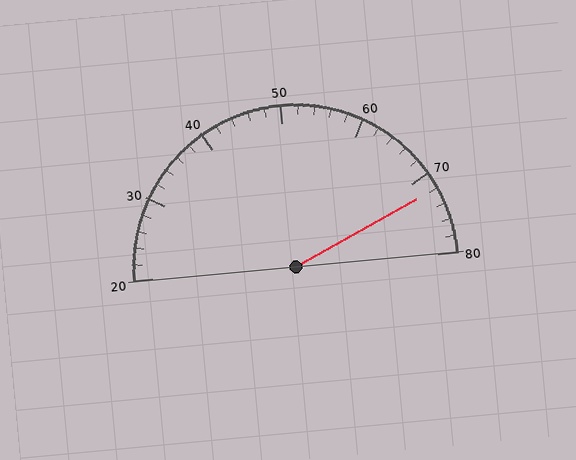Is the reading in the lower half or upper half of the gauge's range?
The reading is in the upper half of the range (20 to 80).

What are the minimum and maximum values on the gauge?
The gauge ranges from 20 to 80.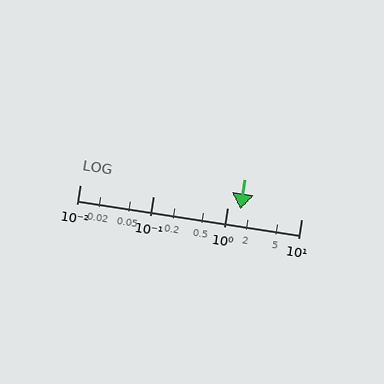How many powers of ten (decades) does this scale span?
The scale spans 3 decades, from 0.01 to 10.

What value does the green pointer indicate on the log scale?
The pointer indicates approximately 1.5.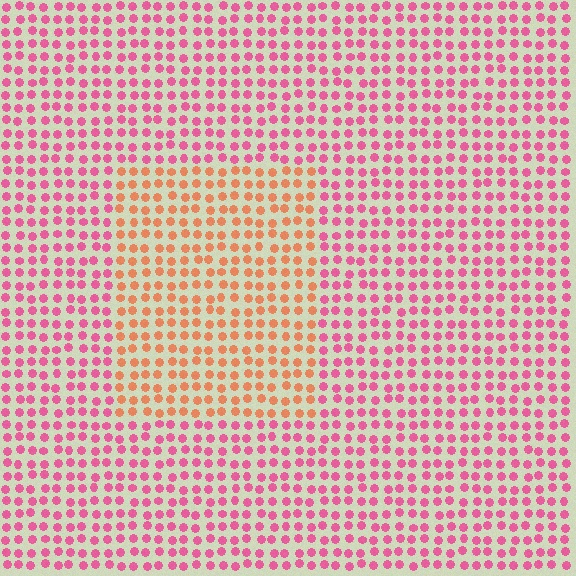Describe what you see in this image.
The image is filled with small pink elements in a uniform arrangement. A rectangle-shaped region is visible where the elements are tinted to a slightly different hue, forming a subtle color boundary.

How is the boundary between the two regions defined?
The boundary is defined purely by a slight shift in hue (about 45 degrees). Spacing, size, and orientation are identical on both sides.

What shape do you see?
I see a rectangle.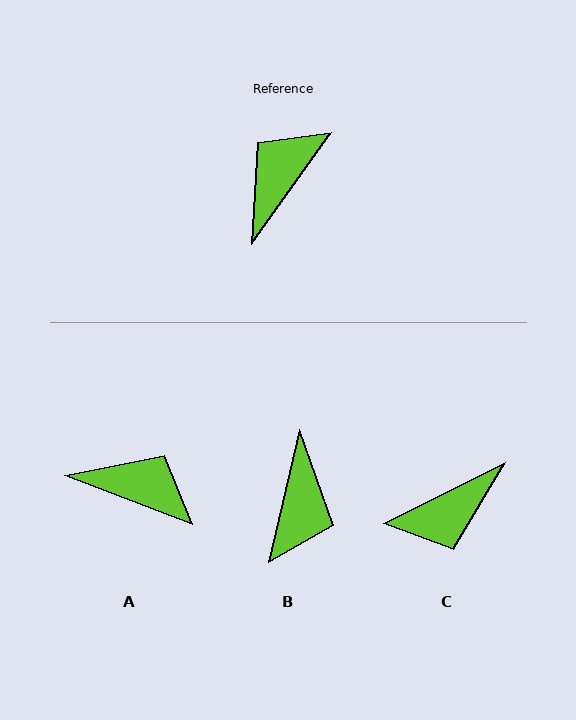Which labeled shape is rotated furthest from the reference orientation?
B, about 158 degrees away.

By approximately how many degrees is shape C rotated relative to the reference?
Approximately 152 degrees counter-clockwise.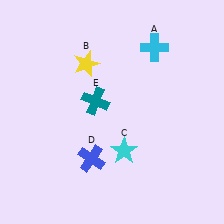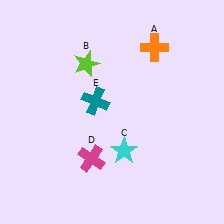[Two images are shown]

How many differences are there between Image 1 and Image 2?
There are 3 differences between the two images.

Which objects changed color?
A changed from cyan to orange. B changed from yellow to lime. D changed from blue to magenta.